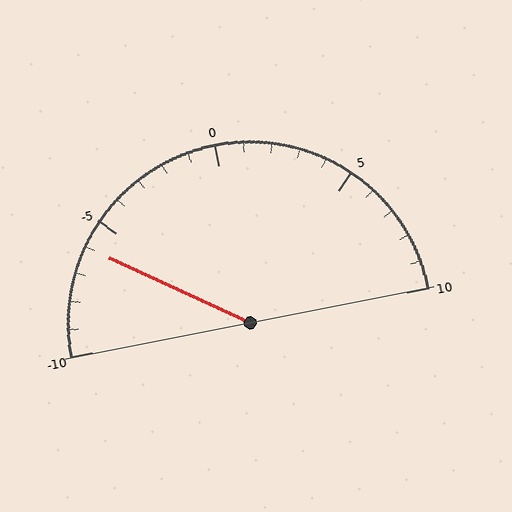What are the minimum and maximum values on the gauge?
The gauge ranges from -10 to 10.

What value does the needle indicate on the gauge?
The needle indicates approximately -6.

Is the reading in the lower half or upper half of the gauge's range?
The reading is in the lower half of the range (-10 to 10).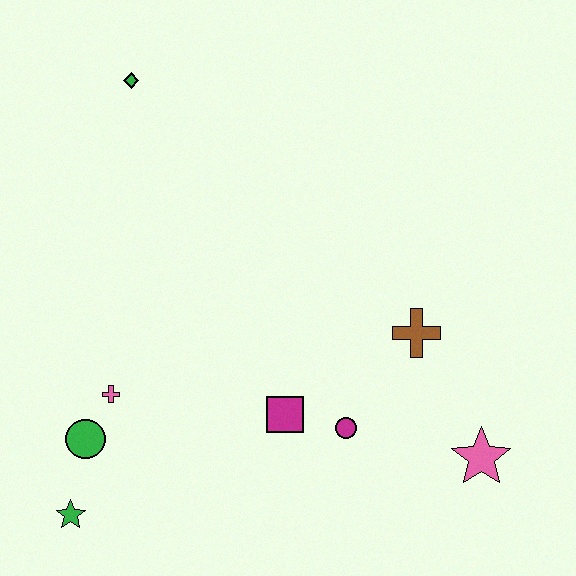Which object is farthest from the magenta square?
The green diamond is farthest from the magenta square.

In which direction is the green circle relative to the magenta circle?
The green circle is to the left of the magenta circle.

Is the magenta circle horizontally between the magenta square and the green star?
No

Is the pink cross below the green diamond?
Yes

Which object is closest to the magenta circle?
The magenta square is closest to the magenta circle.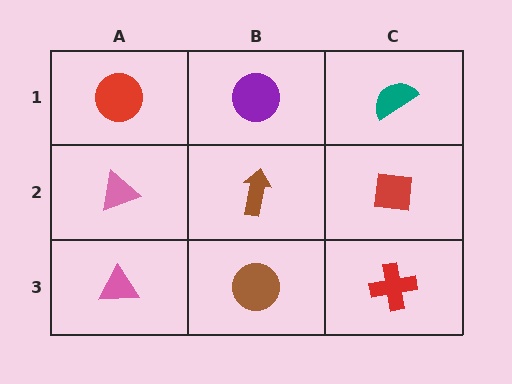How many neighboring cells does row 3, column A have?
2.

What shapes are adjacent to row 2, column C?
A teal semicircle (row 1, column C), a red cross (row 3, column C), a brown arrow (row 2, column B).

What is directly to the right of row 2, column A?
A brown arrow.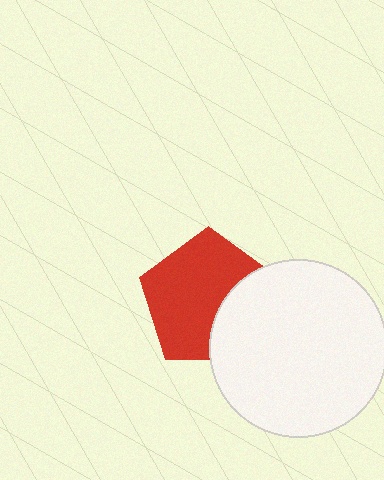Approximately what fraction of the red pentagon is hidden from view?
Roughly 32% of the red pentagon is hidden behind the white circle.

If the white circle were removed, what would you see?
You would see the complete red pentagon.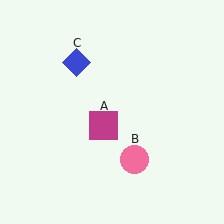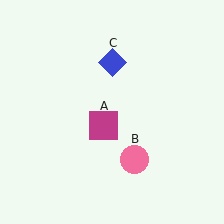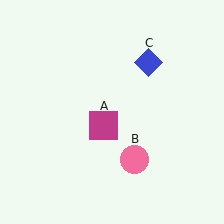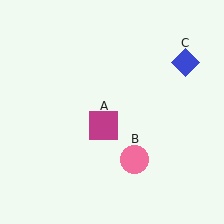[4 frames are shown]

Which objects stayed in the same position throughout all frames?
Magenta square (object A) and pink circle (object B) remained stationary.